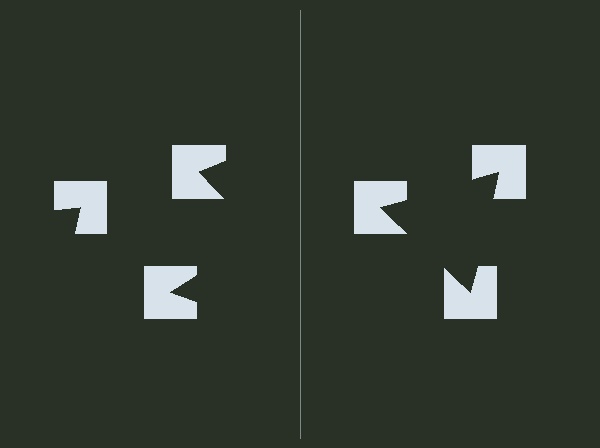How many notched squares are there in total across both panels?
6 — 3 on each side.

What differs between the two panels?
The notched squares are positioned identically on both sides; only the wedge orientations differ. On the right they align to a triangle; on the left they are misaligned.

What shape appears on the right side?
An illusory triangle.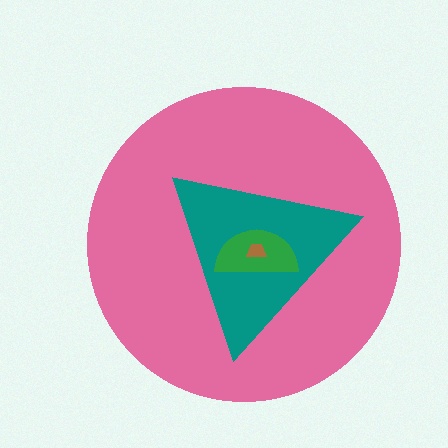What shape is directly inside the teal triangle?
The green semicircle.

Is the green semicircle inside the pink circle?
Yes.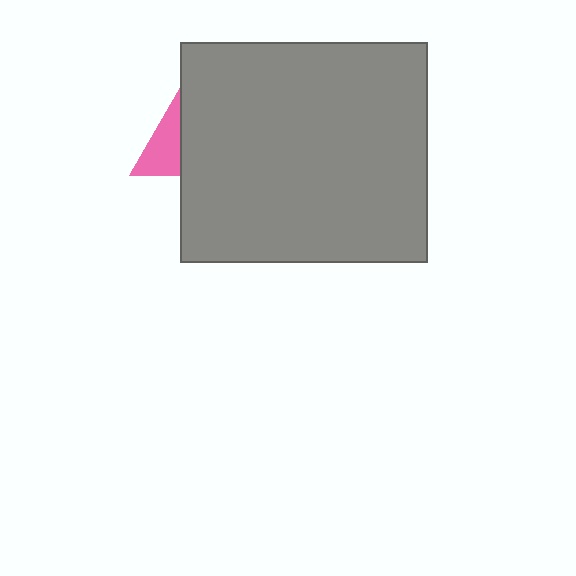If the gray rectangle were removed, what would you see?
You would see the complete pink triangle.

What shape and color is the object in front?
The object in front is a gray rectangle.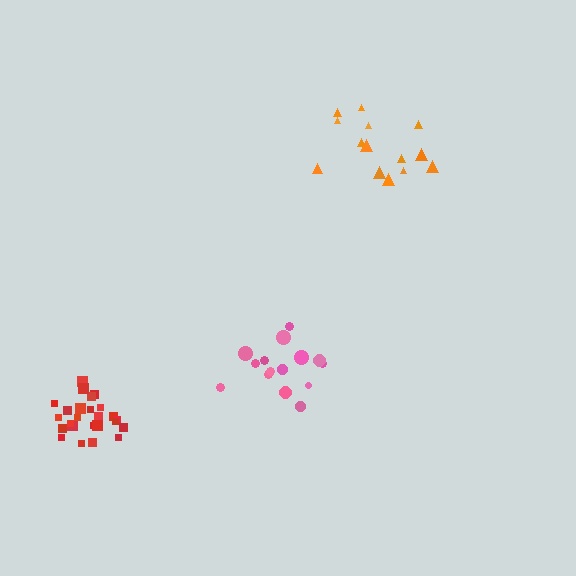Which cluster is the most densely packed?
Red.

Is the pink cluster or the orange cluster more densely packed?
Pink.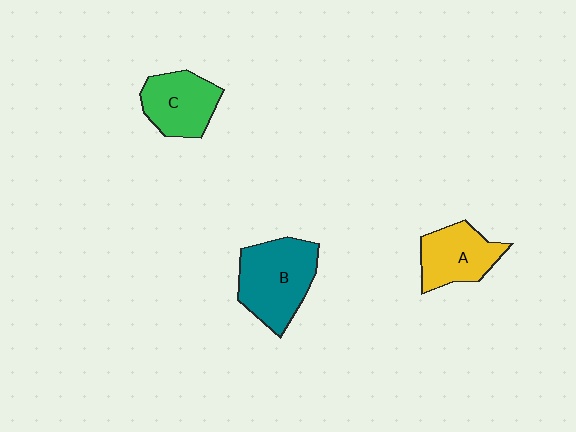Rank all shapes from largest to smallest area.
From largest to smallest: B (teal), C (green), A (yellow).